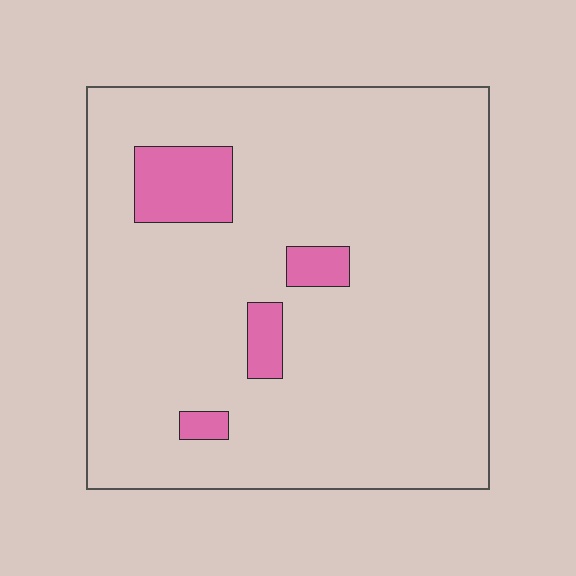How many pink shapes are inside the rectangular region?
4.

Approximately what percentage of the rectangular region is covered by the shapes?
Approximately 10%.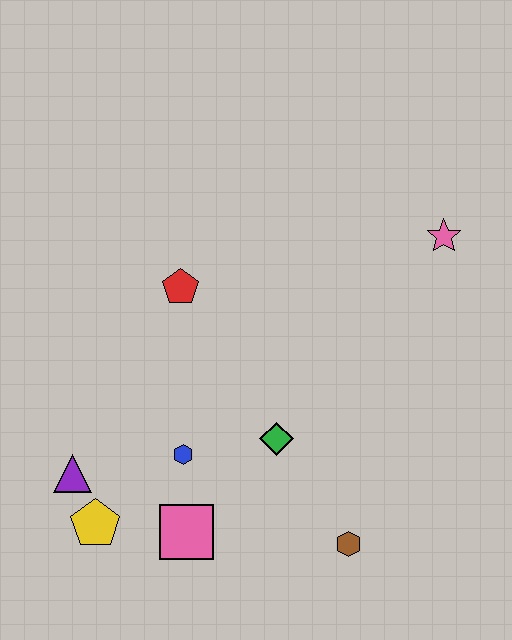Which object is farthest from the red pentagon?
The brown hexagon is farthest from the red pentagon.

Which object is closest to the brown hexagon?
The green diamond is closest to the brown hexagon.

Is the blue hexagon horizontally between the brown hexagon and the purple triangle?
Yes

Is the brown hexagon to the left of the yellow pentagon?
No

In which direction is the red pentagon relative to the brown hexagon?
The red pentagon is above the brown hexagon.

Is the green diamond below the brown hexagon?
No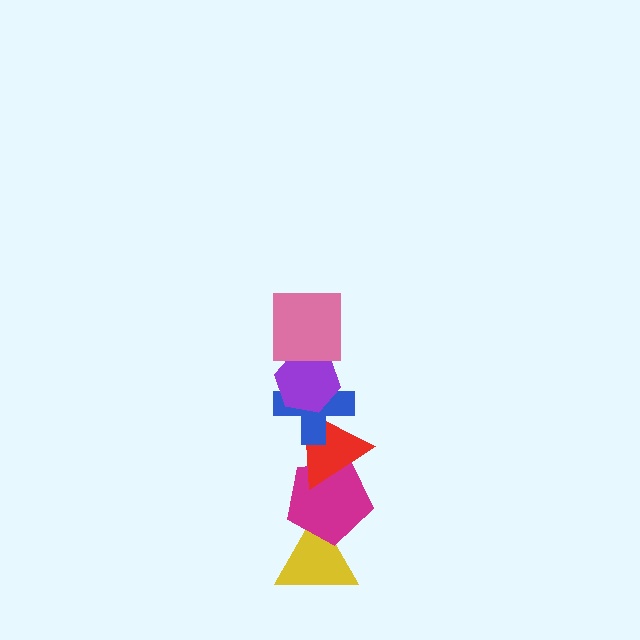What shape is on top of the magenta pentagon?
The red triangle is on top of the magenta pentagon.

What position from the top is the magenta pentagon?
The magenta pentagon is 5th from the top.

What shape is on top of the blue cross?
The purple hexagon is on top of the blue cross.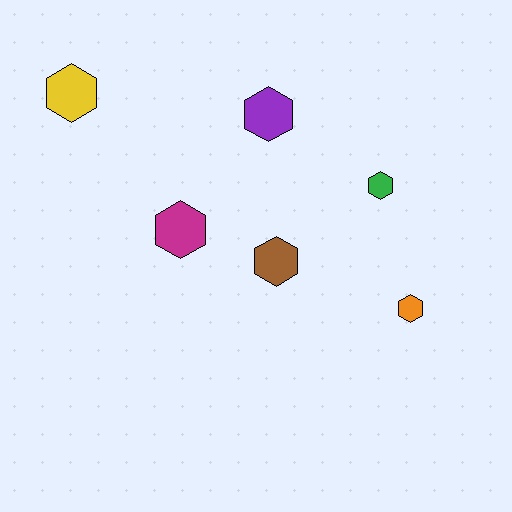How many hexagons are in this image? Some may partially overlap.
There are 6 hexagons.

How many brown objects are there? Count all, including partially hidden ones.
There is 1 brown object.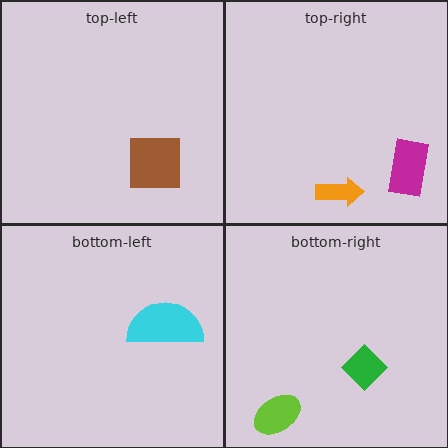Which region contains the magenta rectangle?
The top-right region.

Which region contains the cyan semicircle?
The bottom-left region.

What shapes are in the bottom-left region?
The cyan semicircle.